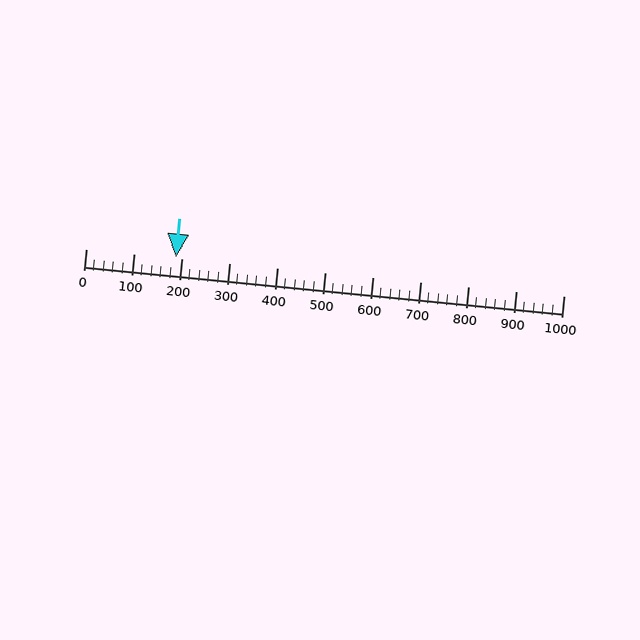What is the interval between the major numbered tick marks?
The major tick marks are spaced 100 units apart.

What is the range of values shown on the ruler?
The ruler shows values from 0 to 1000.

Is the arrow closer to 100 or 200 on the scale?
The arrow is closer to 200.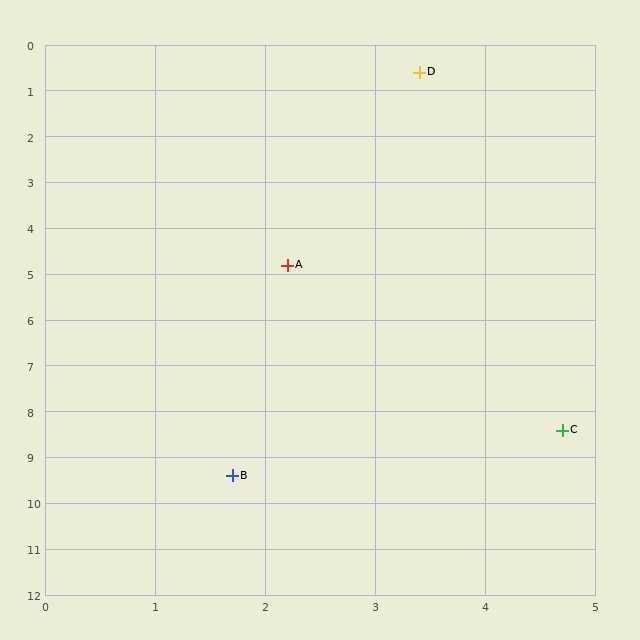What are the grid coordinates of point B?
Point B is at approximately (1.7, 9.4).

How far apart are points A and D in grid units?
Points A and D are about 4.4 grid units apart.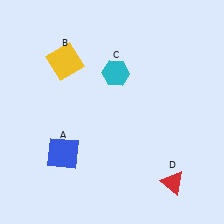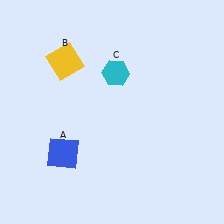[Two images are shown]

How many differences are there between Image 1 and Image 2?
There is 1 difference between the two images.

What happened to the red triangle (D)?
The red triangle (D) was removed in Image 2. It was in the bottom-right area of Image 1.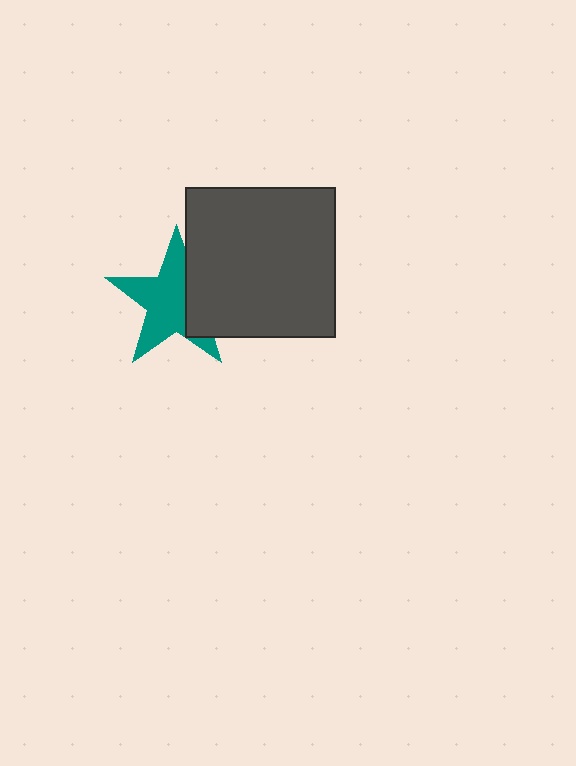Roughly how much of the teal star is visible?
Most of it is visible (roughly 68%).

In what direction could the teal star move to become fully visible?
The teal star could move left. That would shift it out from behind the dark gray square entirely.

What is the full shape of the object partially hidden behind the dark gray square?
The partially hidden object is a teal star.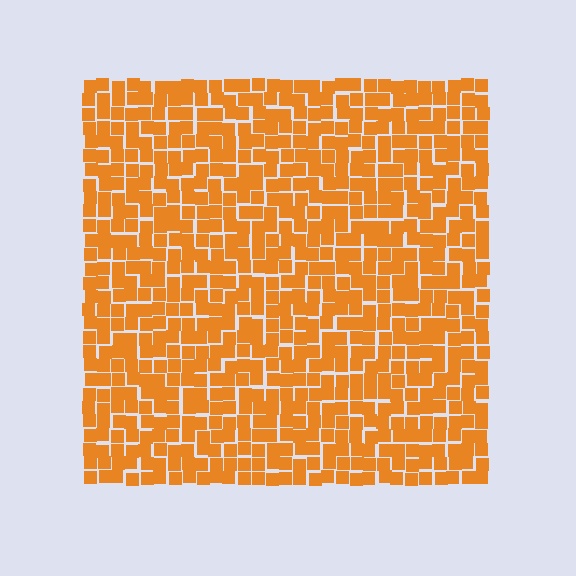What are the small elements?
The small elements are squares.